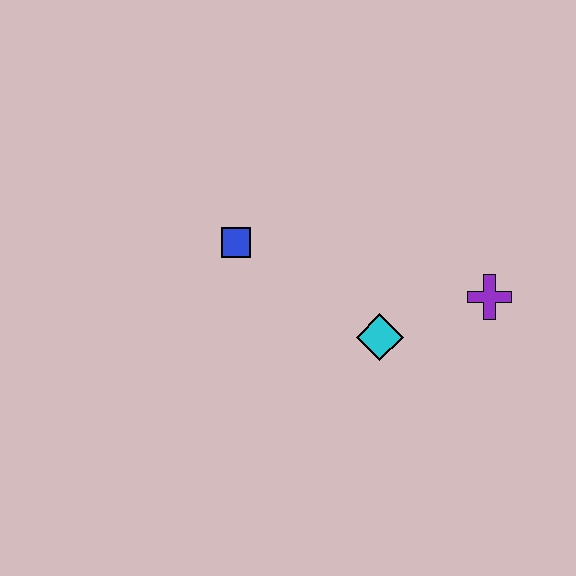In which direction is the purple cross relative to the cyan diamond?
The purple cross is to the right of the cyan diamond.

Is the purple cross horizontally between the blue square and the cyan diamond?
No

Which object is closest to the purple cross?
The cyan diamond is closest to the purple cross.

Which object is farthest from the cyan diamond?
The blue square is farthest from the cyan diamond.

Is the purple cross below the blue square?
Yes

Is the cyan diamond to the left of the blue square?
No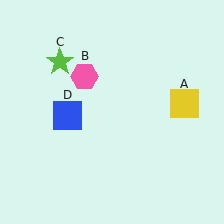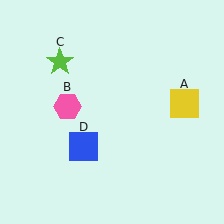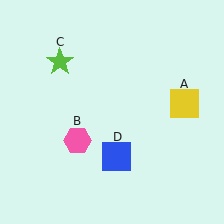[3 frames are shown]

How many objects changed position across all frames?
2 objects changed position: pink hexagon (object B), blue square (object D).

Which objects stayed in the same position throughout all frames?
Yellow square (object A) and lime star (object C) remained stationary.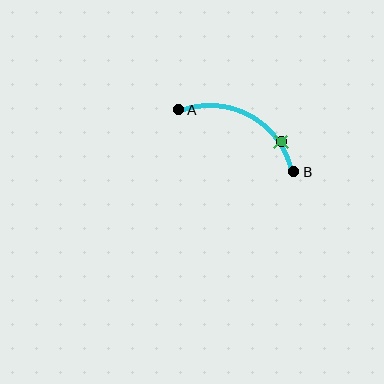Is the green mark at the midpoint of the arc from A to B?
No. The green mark lies on the arc but is closer to endpoint B. The arc midpoint would be at the point on the curve equidistant along the arc from both A and B.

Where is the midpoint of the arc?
The arc midpoint is the point on the curve farthest from the straight line joining A and B. It sits above that line.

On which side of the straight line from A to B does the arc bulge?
The arc bulges above the straight line connecting A and B.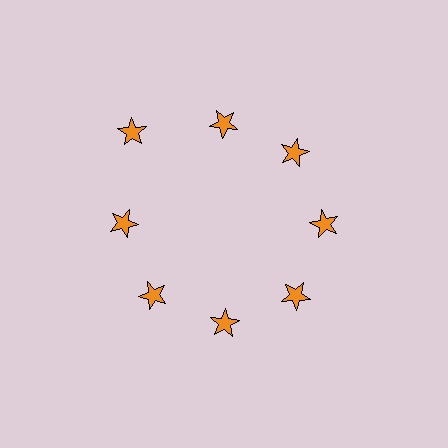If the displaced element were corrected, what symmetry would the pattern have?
It would have 8-fold rotational symmetry — the pattern would map onto itself every 45 degrees.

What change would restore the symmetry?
The symmetry would be restored by moving it inward, back onto the ring so that all 8 stars sit at equal angles and equal distance from the center.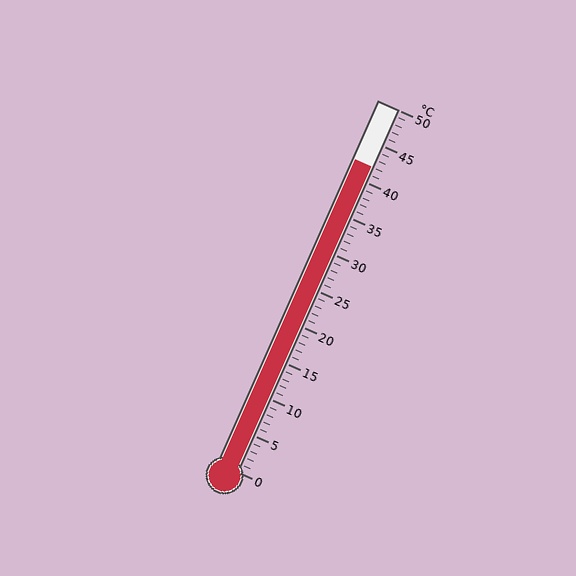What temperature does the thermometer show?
The thermometer shows approximately 42°C.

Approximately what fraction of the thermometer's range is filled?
The thermometer is filled to approximately 85% of its range.